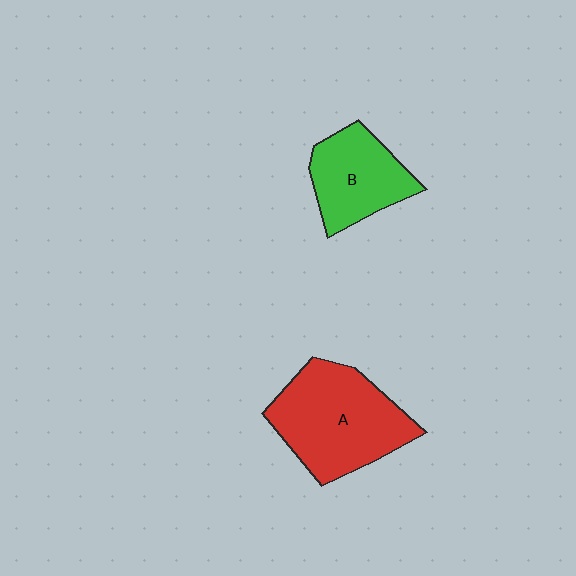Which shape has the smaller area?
Shape B (green).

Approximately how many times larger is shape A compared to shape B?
Approximately 1.5 times.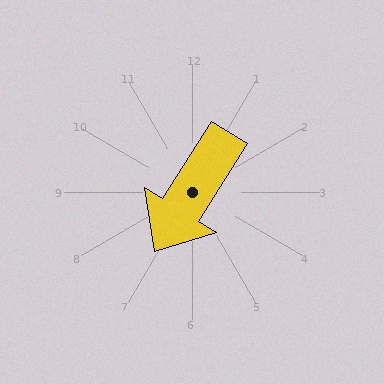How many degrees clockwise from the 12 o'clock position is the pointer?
Approximately 212 degrees.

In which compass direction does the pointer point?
Southwest.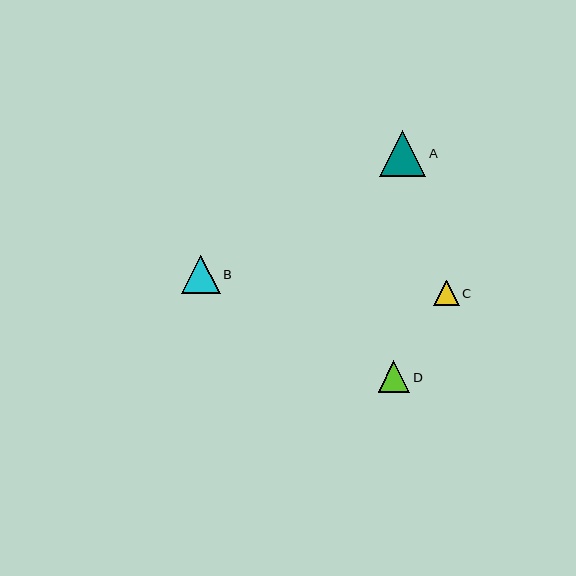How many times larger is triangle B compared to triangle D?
Triangle B is approximately 1.2 times the size of triangle D.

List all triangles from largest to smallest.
From largest to smallest: A, B, D, C.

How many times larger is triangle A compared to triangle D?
Triangle A is approximately 1.5 times the size of triangle D.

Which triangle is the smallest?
Triangle C is the smallest with a size of approximately 26 pixels.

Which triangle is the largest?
Triangle A is the largest with a size of approximately 46 pixels.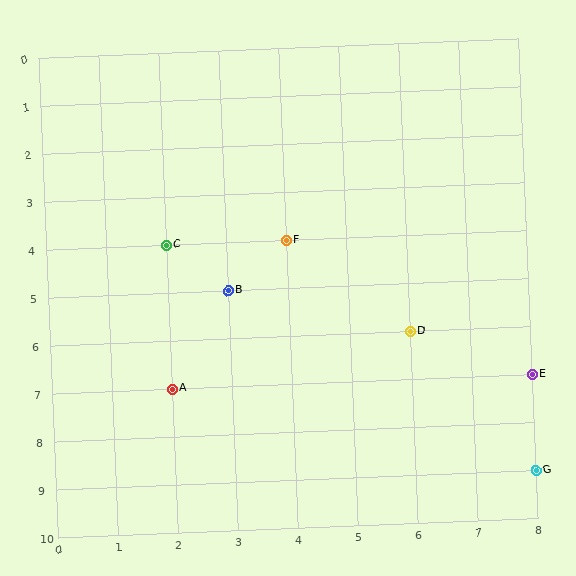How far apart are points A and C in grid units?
Points A and C are 3 rows apart.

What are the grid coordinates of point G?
Point G is at grid coordinates (8, 9).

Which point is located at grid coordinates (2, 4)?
Point C is at (2, 4).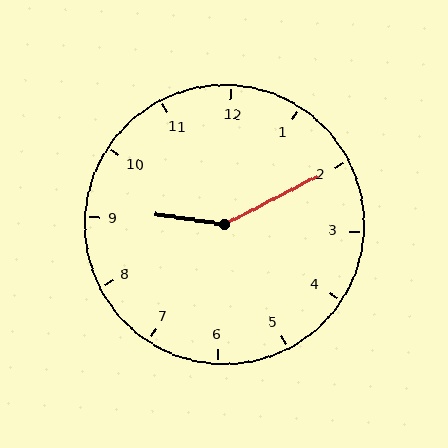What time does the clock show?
9:10.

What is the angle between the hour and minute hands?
Approximately 145 degrees.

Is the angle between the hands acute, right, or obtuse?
It is obtuse.